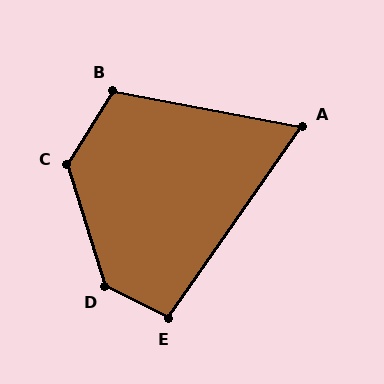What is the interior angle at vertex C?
Approximately 130 degrees (obtuse).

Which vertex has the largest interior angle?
D, at approximately 134 degrees.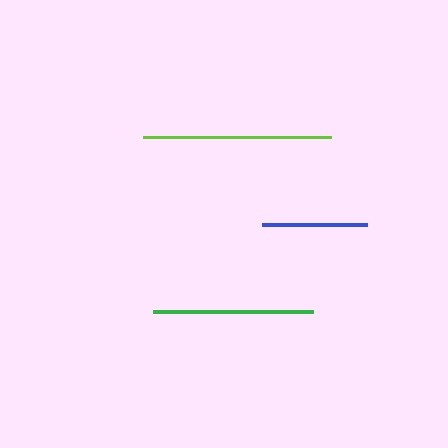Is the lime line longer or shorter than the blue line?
The lime line is longer than the blue line.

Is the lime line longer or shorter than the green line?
The lime line is longer than the green line.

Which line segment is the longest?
The lime line is the longest at approximately 189 pixels.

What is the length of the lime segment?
The lime segment is approximately 189 pixels long.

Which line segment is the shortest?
The blue line is the shortest at approximately 105 pixels.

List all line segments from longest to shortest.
From longest to shortest: lime, green, blue.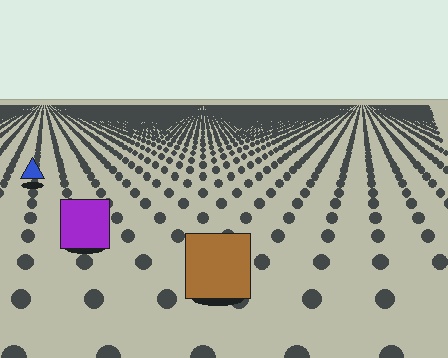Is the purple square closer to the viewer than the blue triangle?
Yes. The purple square is closer — you can tell from the texture gradient: the ground texture is coarser near it.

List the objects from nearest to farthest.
From nearest to farthest: the brown square, the purple square, the blue triangle.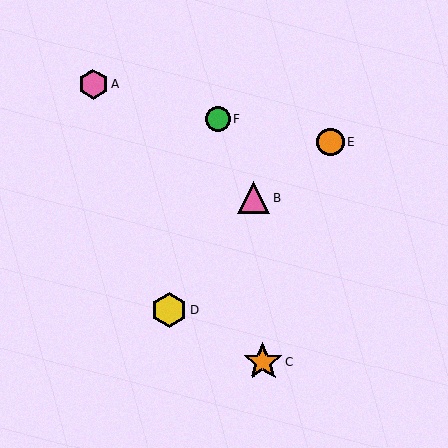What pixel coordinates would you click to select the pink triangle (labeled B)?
Click at (254, 198) to select the pink triangle B.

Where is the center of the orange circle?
The center of the orange circle is at (330, 142).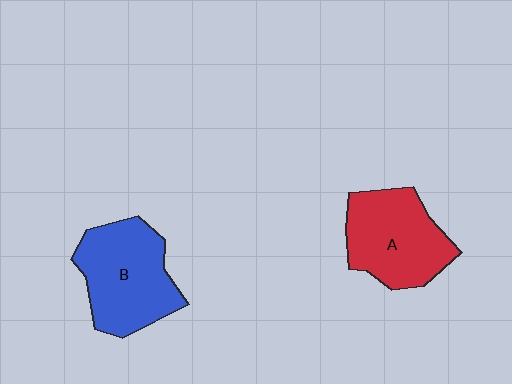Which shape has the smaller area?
Shape A (red).